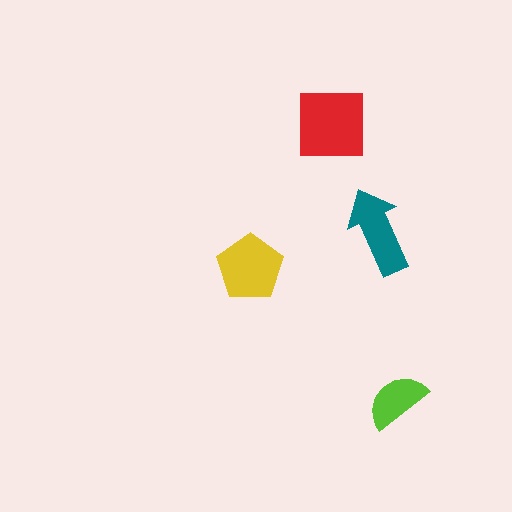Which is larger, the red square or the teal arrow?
The red square.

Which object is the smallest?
The lime semicircle.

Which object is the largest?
The red square.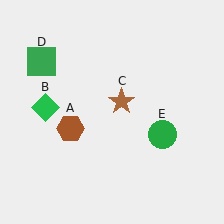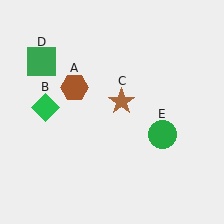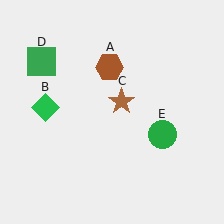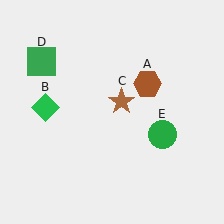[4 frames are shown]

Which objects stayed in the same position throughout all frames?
Green diamond (object B) and brown star (object C) and green square (object D) and green circle (object E) remained stationary.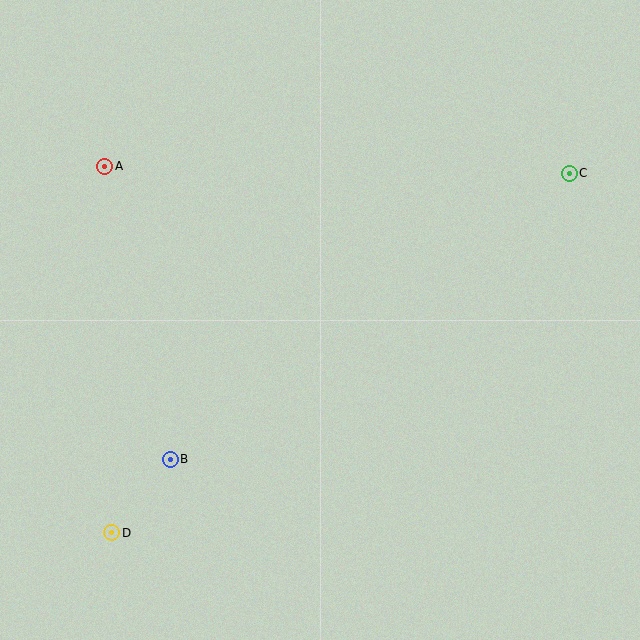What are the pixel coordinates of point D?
Point D is at (112, 533).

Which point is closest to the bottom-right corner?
Point C is closest to the bottom-right corner.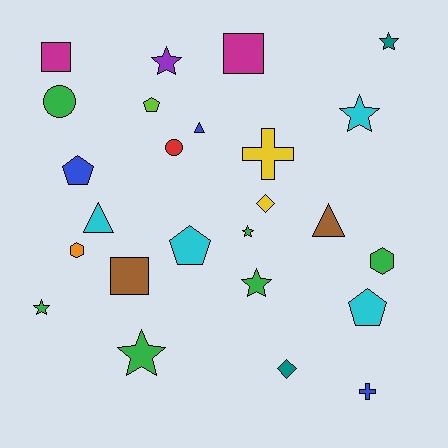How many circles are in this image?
There are 2 circles.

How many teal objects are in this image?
There are 2 teal objects.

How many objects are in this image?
There are 25 objects.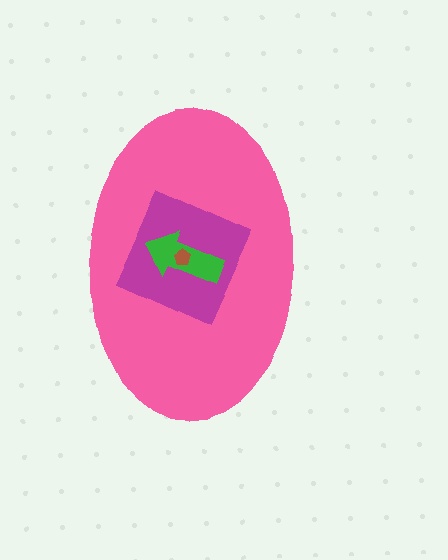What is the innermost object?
The brown pentagon.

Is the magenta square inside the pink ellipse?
Yes.